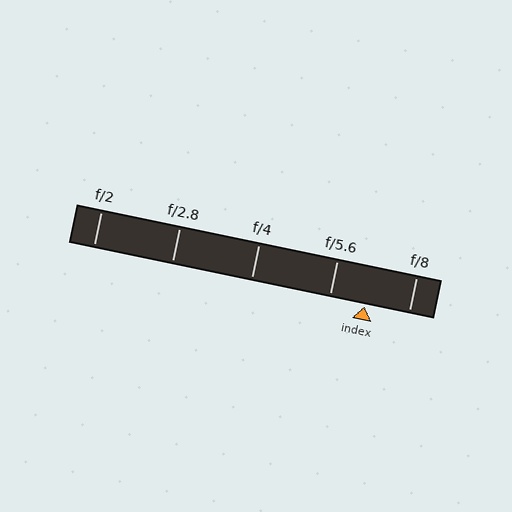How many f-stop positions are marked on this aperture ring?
There are 5 f-stop positions marked.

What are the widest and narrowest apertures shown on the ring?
The widest aperture shown is f/2 and the narrowest is f/8.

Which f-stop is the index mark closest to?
The index mark is closest to f/5.6.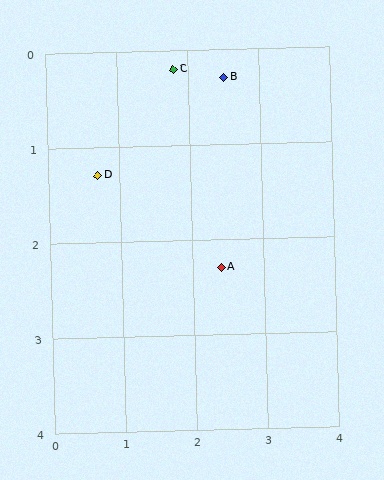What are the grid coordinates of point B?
Point B is at approximately (2.5, 0.3).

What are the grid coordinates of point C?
Point C is at approximately (1.8, 0.2).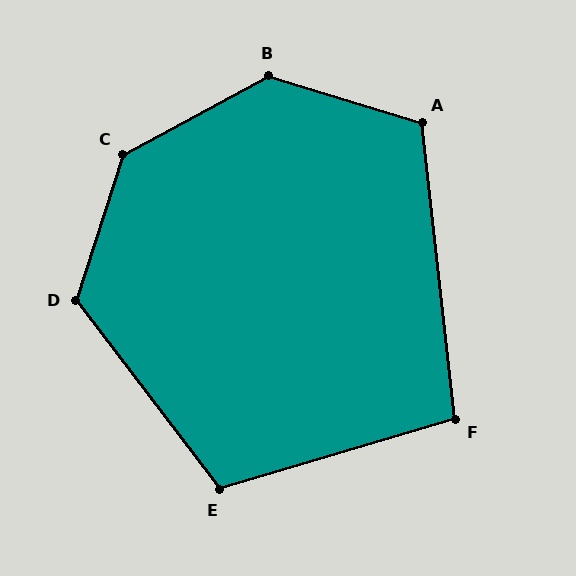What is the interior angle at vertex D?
Approximately 125 degrees (obtuse).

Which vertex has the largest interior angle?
C, at approximately 136 degrees.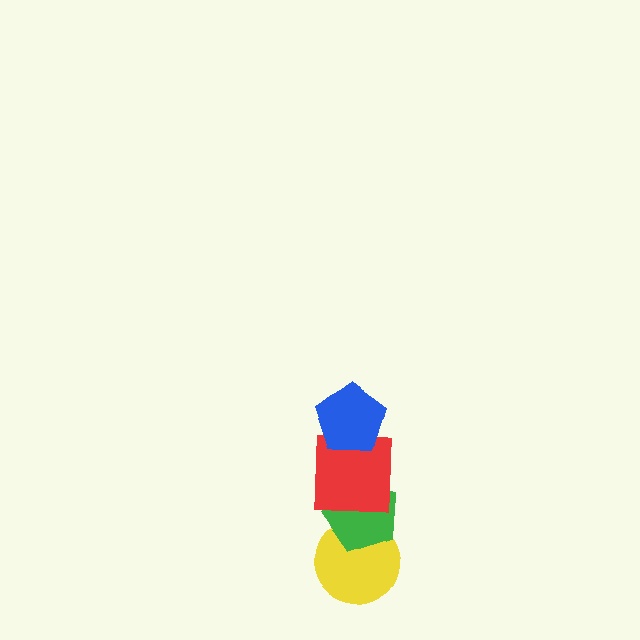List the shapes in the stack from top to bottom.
From top to bottom: the blue pentagon, the red square, the green pentagon, the yellow circle.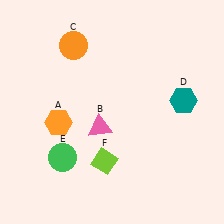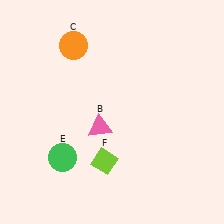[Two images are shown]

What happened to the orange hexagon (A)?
The orange hexagon (A) was removed in Image 2. It was in the bottom-left area of Image 1.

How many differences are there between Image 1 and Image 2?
There are 2 differences between the two images.